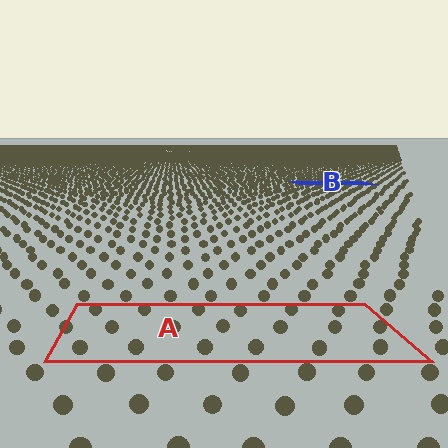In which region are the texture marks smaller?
The texture marks are smaller in region B, because it is farther away.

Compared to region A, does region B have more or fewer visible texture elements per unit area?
Region B has more texture elements per unit area — they are packed more densely because it is farther away.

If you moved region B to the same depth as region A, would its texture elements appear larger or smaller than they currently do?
They would appear larger. At a closer depth, the same texture elements are projected at a bigger on-screen size.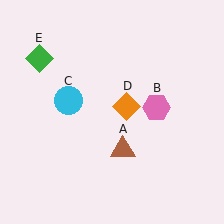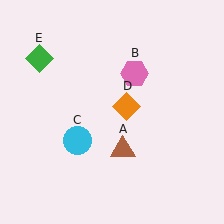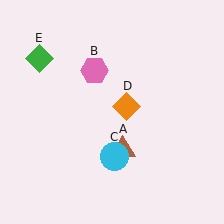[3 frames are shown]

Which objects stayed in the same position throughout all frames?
Brown triangle (object A) and orange diamond (object D) and green diamond (object E) remained stationary.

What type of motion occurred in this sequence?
The pink hexagon (object B), cyan circle (object C) rotated counterclockwise around the center of the scene.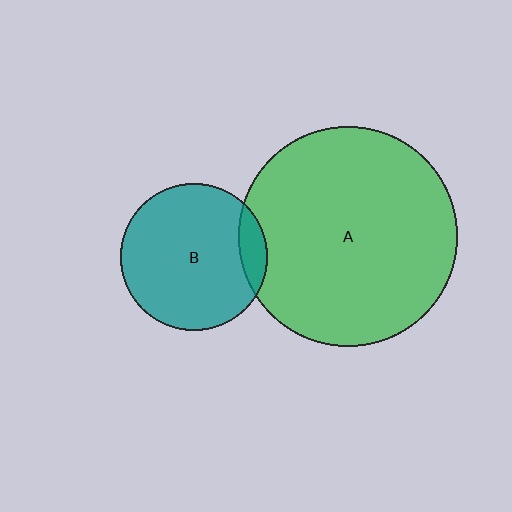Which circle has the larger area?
Circle A (green).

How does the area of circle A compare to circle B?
Approximately 2.2 times.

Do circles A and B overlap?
Yes.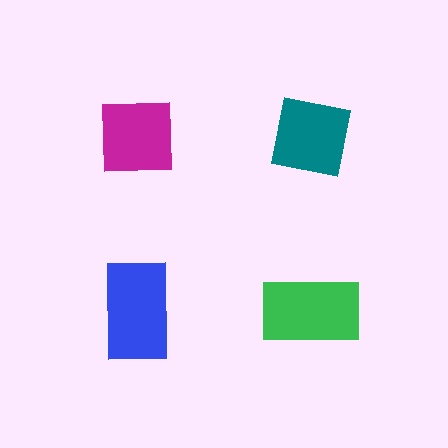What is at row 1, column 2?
A teal square.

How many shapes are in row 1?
2 shapes.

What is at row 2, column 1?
A blue rectangle.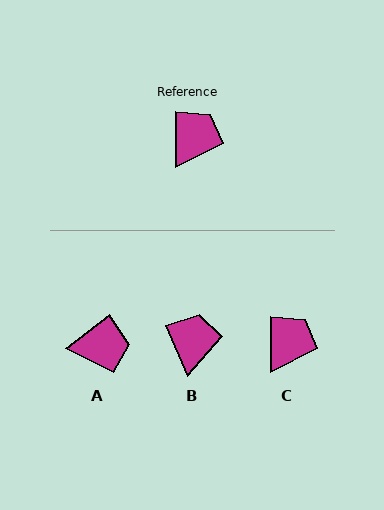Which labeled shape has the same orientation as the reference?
C.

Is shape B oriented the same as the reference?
No, it is off by about 23 degrees.